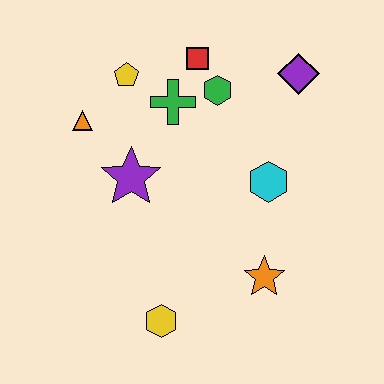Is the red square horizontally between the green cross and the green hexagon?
Yes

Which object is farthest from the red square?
The yellow hexagon is farthest from the red square.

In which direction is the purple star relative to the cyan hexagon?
The purple star is to the left of the cyan hexagon.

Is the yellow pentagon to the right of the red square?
No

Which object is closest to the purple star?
The orange triangle is closest to the purple star.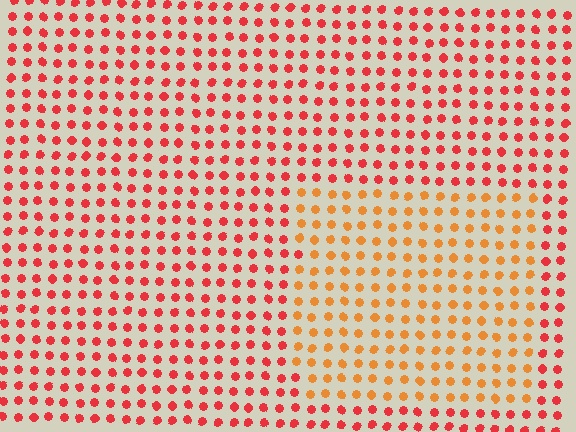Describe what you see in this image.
The image is filled with small red elements in a uniform arrangement. A rectangle-shaped region is visible where the elements are tinted to a slightly different hue, forming a subtle color boundary.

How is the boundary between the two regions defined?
The boundary is defined purely by a slight shift in hue (about 33 degrees). Spacing, size, and orientation are identical on both sides.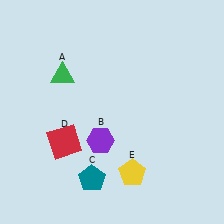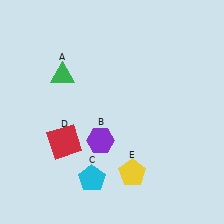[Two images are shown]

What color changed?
The pentagon (C) changed from teal in Image 1 to cyan in Image 2.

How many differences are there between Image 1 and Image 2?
There is 1 difference between the two images.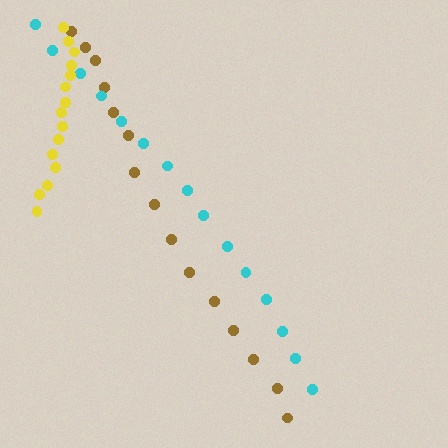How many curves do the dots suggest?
There are 3 distinct paths.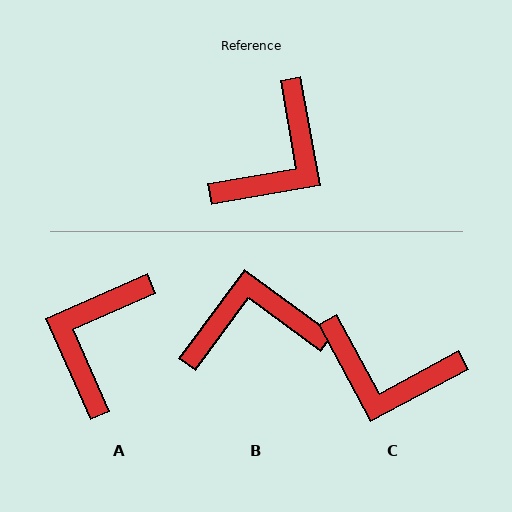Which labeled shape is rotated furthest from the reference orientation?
A, about 166 degrees away.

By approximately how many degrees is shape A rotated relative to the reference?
Approximately 166 degrees clockwise.